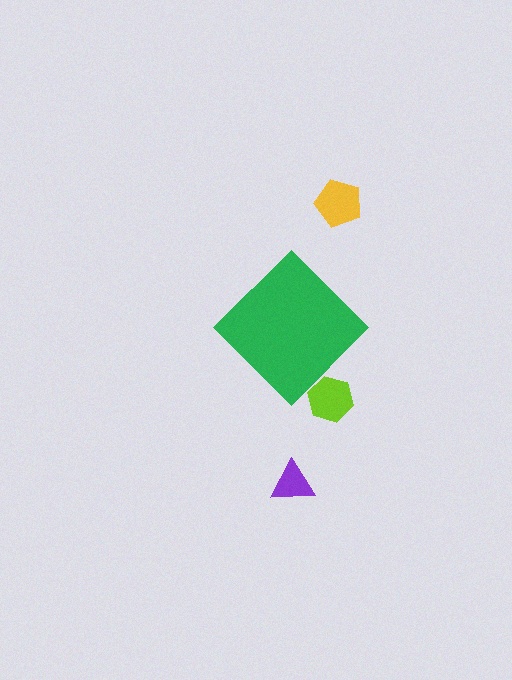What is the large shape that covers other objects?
A green diamond.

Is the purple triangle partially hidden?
No, the purple triangle is fully visible.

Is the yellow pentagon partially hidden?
No, the yellow pentagon is fully visible.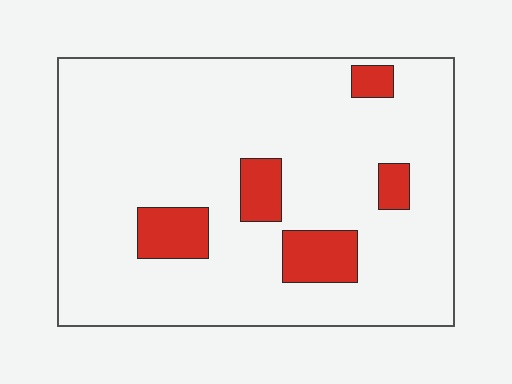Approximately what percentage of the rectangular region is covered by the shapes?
Approximately 10%.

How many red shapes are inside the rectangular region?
5.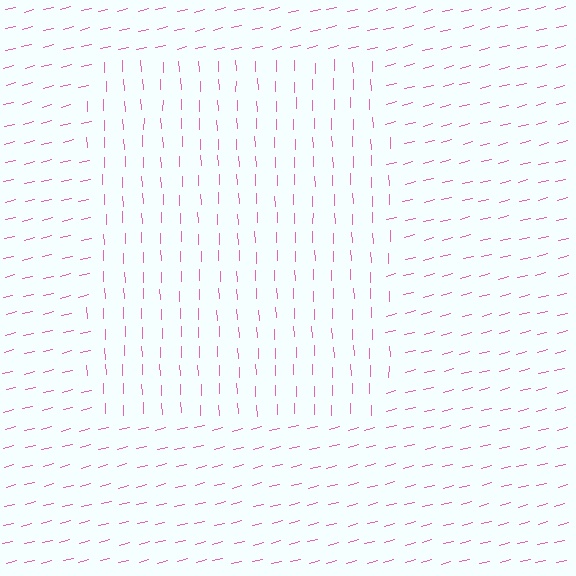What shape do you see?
I see a rectangle.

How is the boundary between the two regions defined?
The boundary is defined purely by a change in line orientation (approximately 78 degrees difference). All lines are the same color and thickness.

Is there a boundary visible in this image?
Yes, there is a texture boundary formed by a change in line orientation.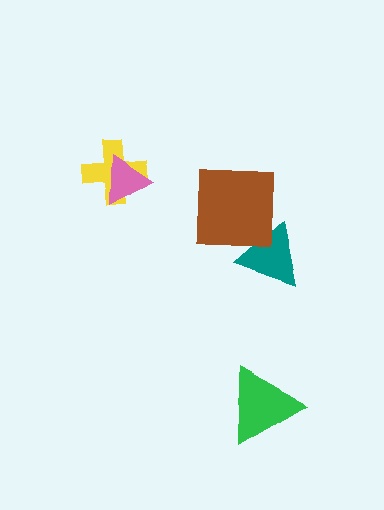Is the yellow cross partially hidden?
Yes, it is partially covered by another shape.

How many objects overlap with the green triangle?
0 objects overlap with the green triangle.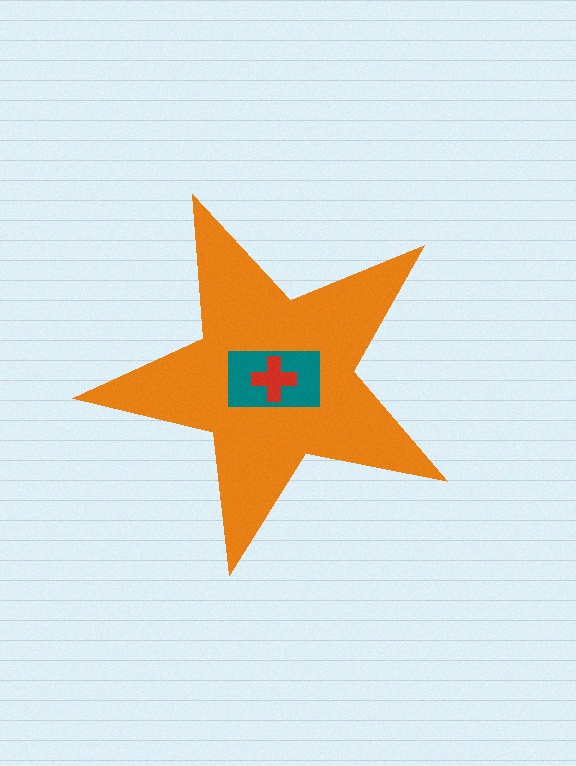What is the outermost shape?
The orange star.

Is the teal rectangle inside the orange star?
Yes.